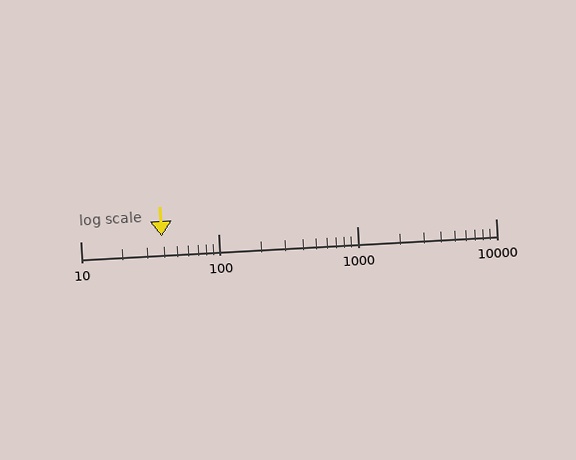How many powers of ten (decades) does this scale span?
The scale spans 3 decades, from 10 to 10000.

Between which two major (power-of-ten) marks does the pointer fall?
The pointer is between 10 and 100.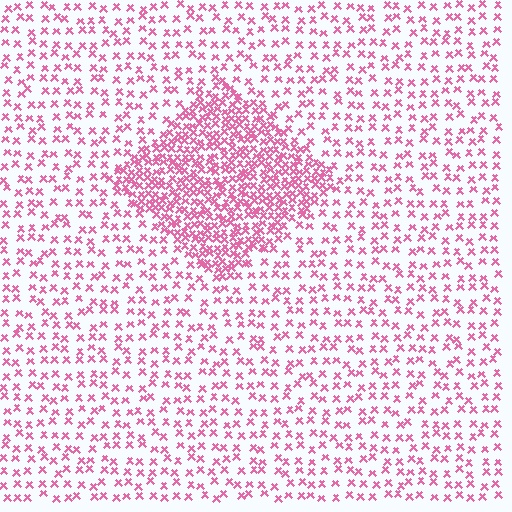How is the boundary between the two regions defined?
The boundary is defined by a change in element density (approximately 2.6x ratio). All elements are the same color, size, and shape.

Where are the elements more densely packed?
The elements are more densely packed inside the diamond boundary.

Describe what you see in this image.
The image contains small pink elements arranged at two different densities. A diamond-shaped region is visible where the elements are more densely packed than the surrounding area.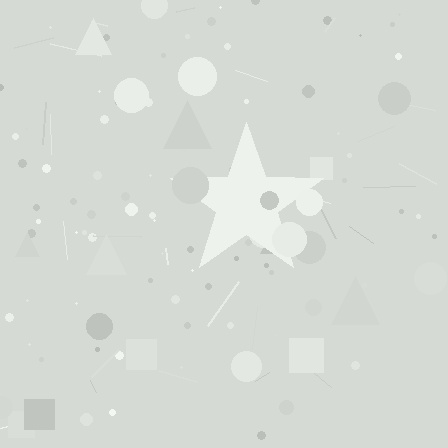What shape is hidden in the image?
A star is hidden in the image.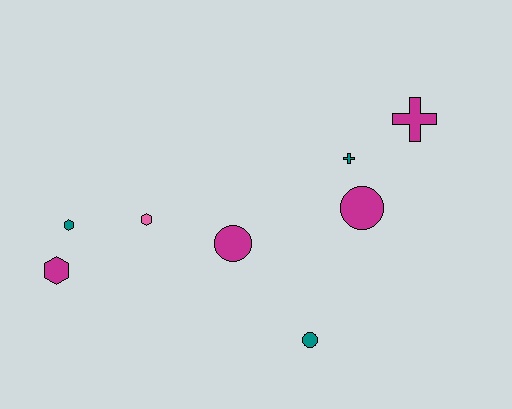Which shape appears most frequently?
Circle, with 3 objects.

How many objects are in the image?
There are 8 objects.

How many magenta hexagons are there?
There is 1 magenta hexagon.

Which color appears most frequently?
Magenta, with 4 objects.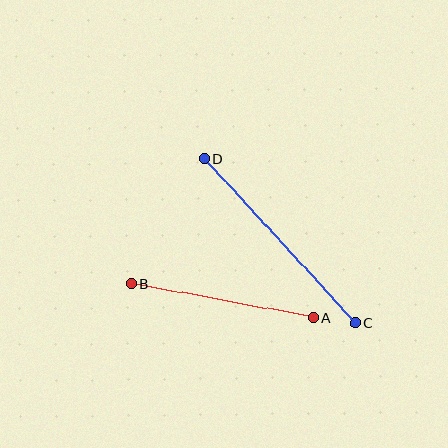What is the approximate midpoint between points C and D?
The midpoint is at approximately (280, 241) pixels.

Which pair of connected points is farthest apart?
Points C and D are farthest apart.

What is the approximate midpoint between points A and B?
The midpoint is at approximately (222, 301) pixels.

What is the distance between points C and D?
The distance is approximately 223 pixels.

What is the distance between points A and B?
The distance is approximately 186 pixels.